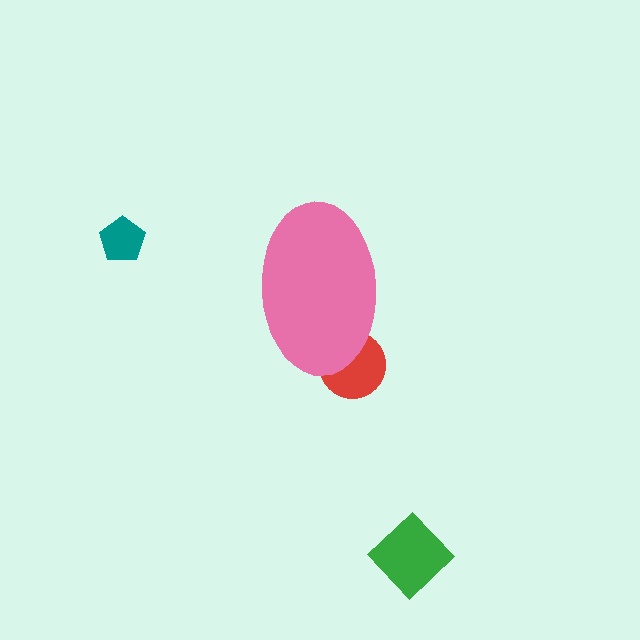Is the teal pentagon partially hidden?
No, the teal pentagon is fully visible.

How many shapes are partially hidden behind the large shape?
1 shape is partially hidden.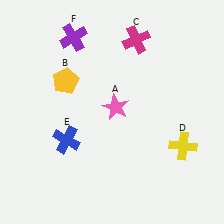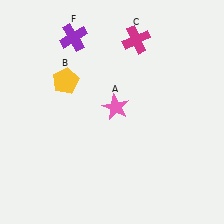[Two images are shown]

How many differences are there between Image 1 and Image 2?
There are 2 differences between the two images.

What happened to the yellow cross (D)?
The yellow cross (D) was removed in Image 2. It was in the bottom-right area of Image 1.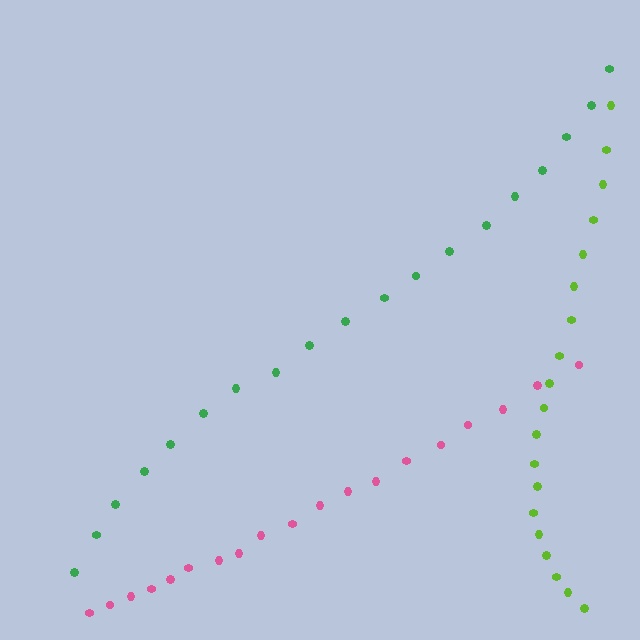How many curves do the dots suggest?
There are 3 distinct paths.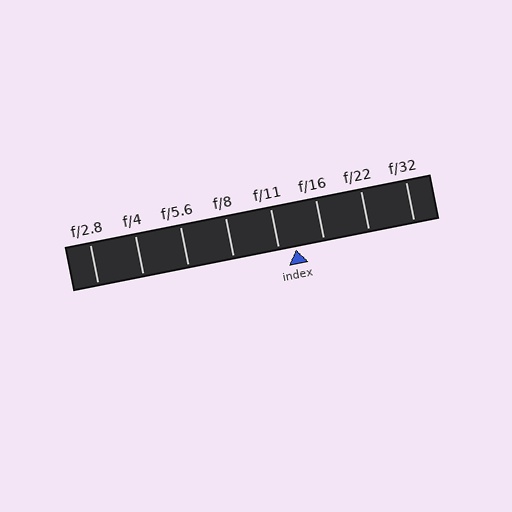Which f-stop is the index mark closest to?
The index mark is closest to f/11.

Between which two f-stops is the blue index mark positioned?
The index mark is between f/11 and f/16.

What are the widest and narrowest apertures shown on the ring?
The widest aperture shown is f/2.8 and the narrowest is f/32.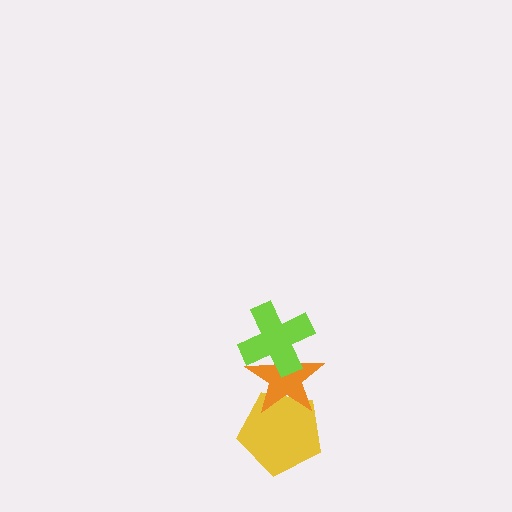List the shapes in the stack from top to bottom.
From top to bottom: the lime cross, the orange star, the yellow pentagon.